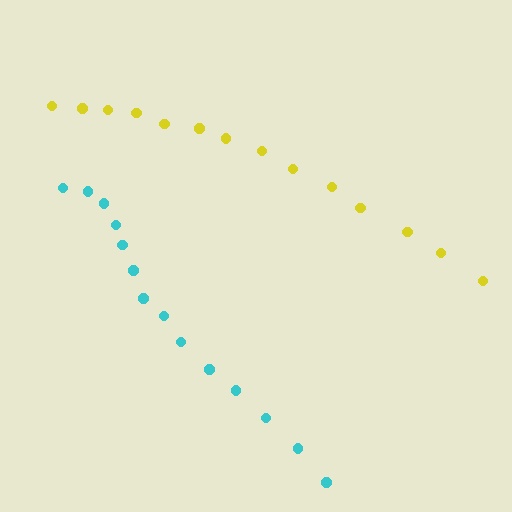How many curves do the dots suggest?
There are 2 distinct paths.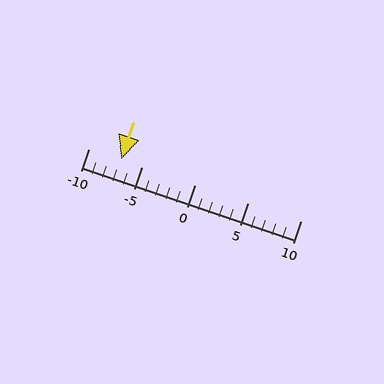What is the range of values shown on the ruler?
The ruler shows values from -10 to 10.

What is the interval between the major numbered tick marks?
The major tick marks are spaced 5 units apart.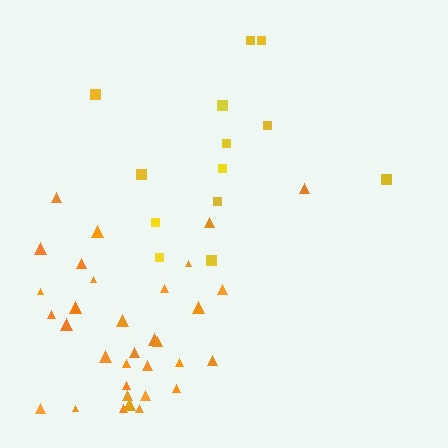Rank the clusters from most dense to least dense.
orange, yellow.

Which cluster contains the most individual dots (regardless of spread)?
Orange (35).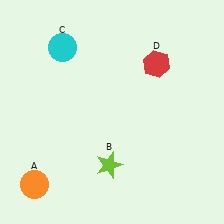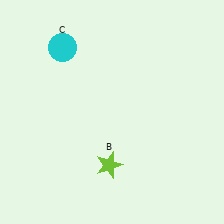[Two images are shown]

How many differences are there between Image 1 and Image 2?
There are 2 differences between the two images.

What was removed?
The red hexagon (D), the orange circle (A) were removed in Image 2.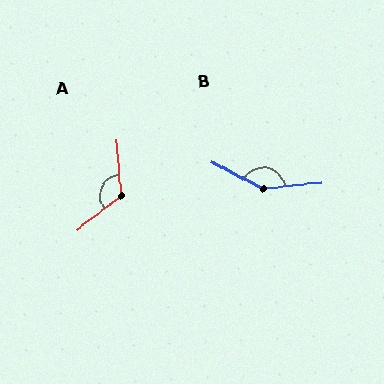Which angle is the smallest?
A, at approximately 124 degrees.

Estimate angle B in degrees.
Approximately 146 degrees.